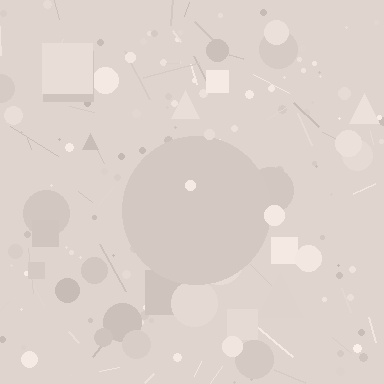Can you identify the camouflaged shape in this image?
The camouflaged shape is a circle.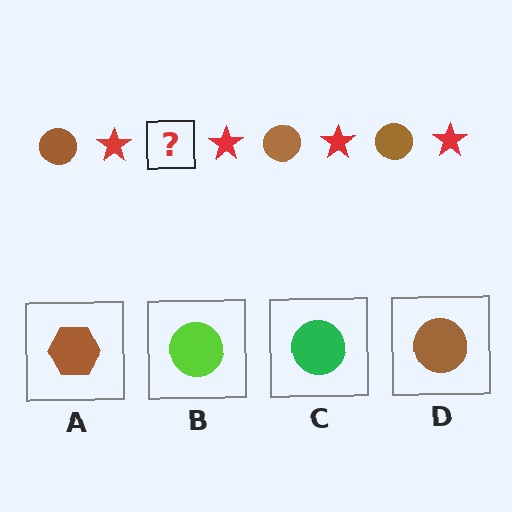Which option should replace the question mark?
Option D.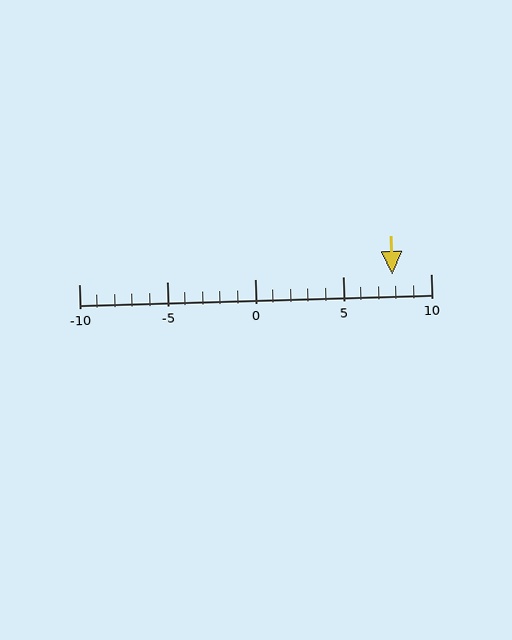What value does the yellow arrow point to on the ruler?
The yellow arrow points to approximately 8.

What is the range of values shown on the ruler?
The ruler shows values from -10 to 10.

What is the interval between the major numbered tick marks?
The major tick marks are spaced 5 units apart.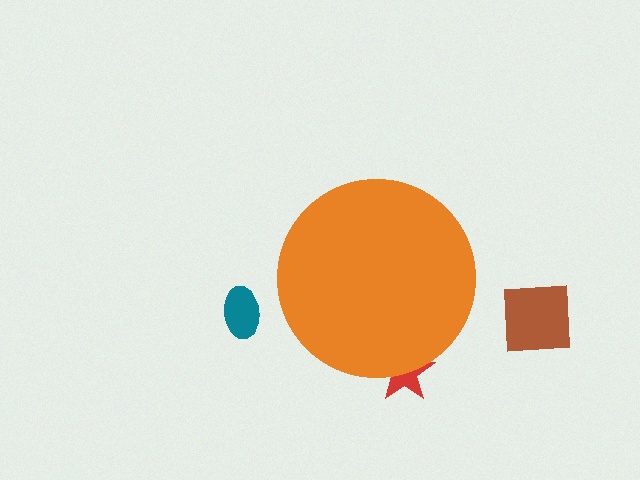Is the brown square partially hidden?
No, the brown square is fully visible.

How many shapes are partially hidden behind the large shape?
1 shape is partially hidden.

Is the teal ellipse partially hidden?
No, the teal ellipse is fully visible.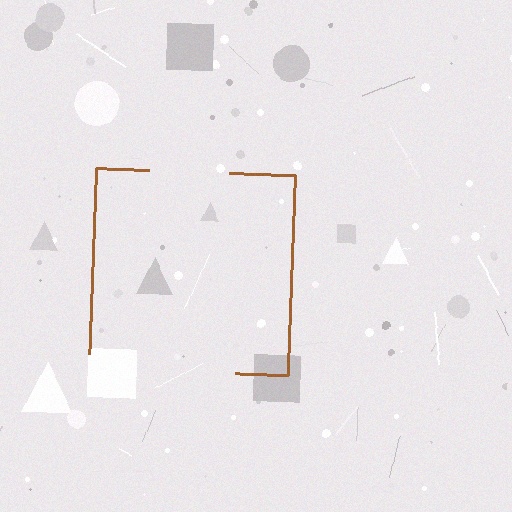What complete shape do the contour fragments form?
The contour fragments form a square.